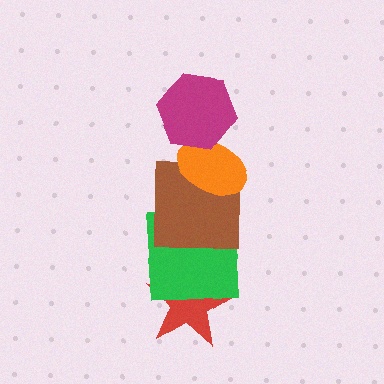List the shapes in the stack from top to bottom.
From top to bottom: the magenta hexagon, the orange ellipse, the brown square, the green square, the red star.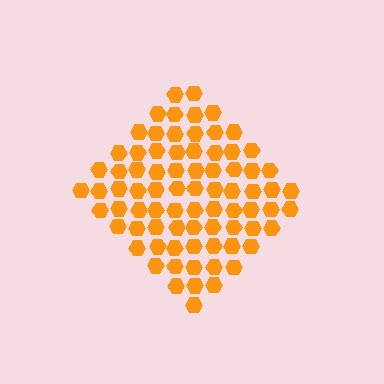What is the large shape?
The large shape is a diamond.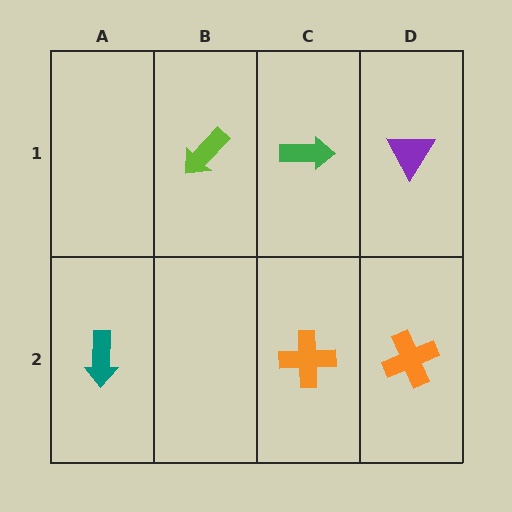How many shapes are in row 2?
3 shapes.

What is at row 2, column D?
An orange cross.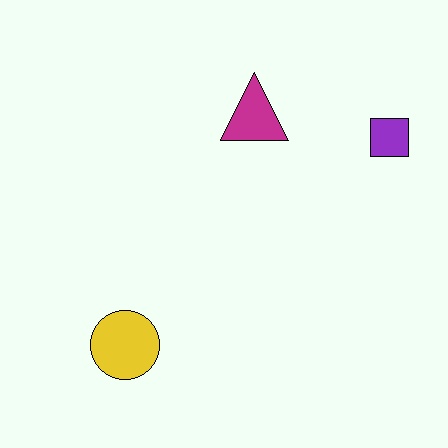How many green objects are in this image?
There are no green objects.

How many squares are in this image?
There is 1 square.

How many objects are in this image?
There are 3 objects.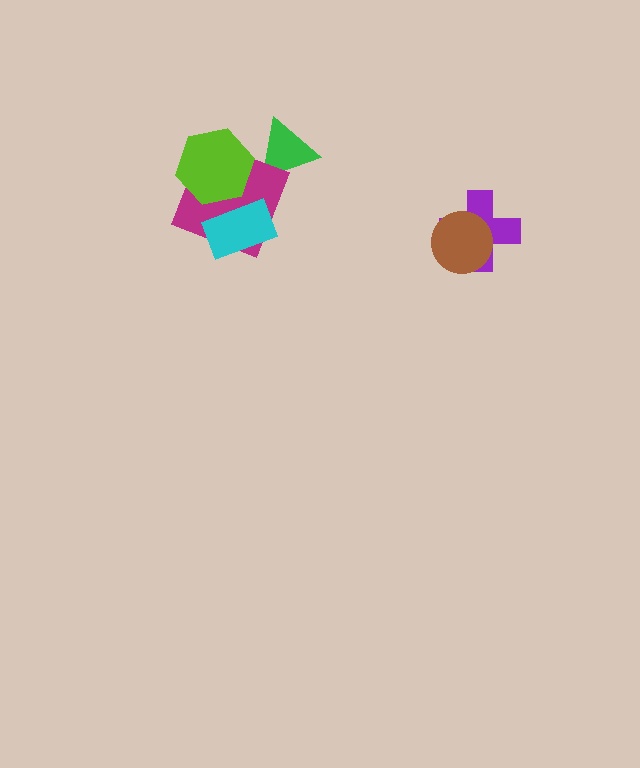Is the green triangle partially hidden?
Yes, it is partially covered by another shape.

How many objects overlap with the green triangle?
1 object overlaps with the green triangle.